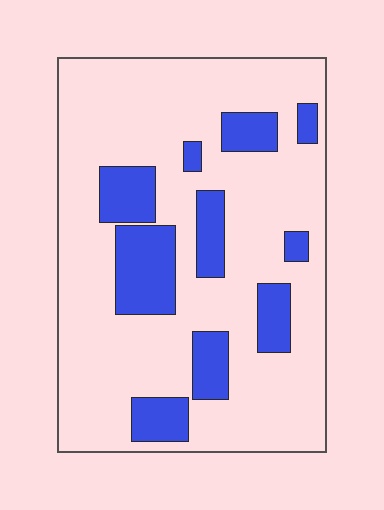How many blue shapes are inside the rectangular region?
10.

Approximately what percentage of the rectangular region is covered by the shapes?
Approximately 20%.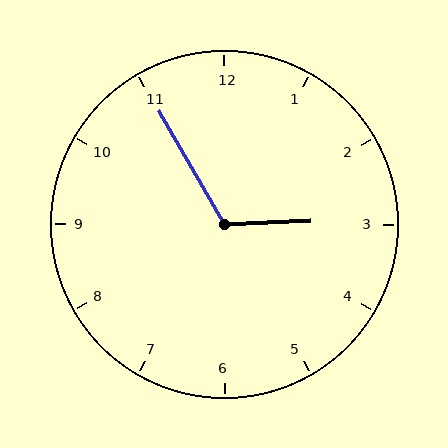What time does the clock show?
2:55.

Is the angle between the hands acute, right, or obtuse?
It is obtuse.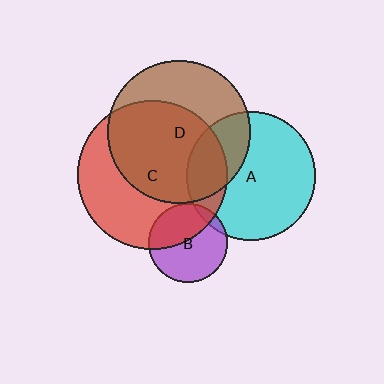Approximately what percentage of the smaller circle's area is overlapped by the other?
Approximately 60%.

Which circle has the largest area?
Circle C (red).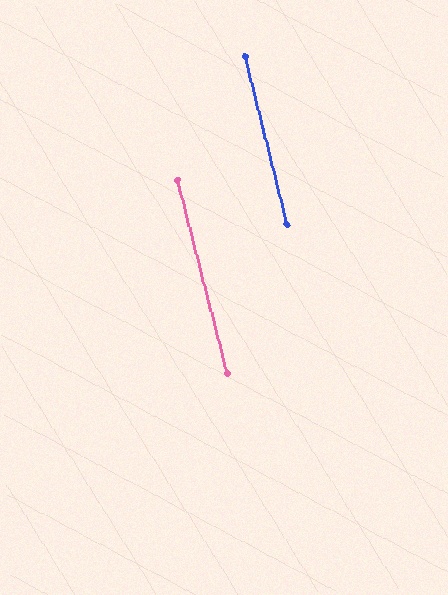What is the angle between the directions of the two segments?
Approximately 1 degree.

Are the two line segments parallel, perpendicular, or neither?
Parallel — their directions differ by only 0.6°.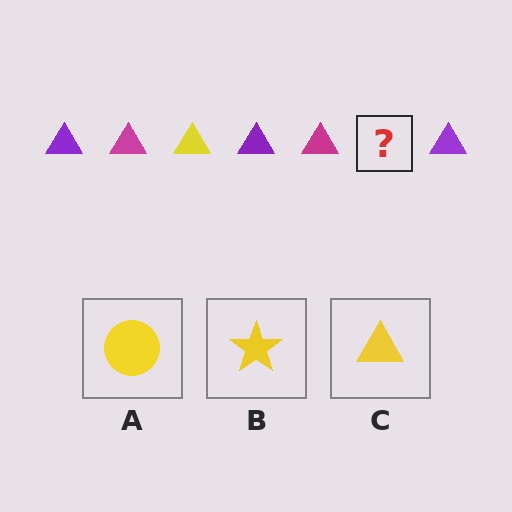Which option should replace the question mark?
Option C.